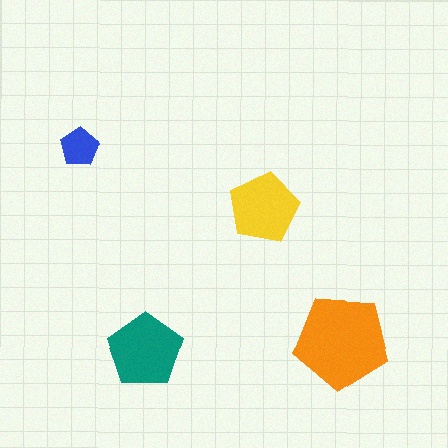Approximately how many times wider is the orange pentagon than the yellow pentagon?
About 1.5 times wider.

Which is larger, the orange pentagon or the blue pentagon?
The orange one.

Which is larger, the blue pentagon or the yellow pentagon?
The yellow one.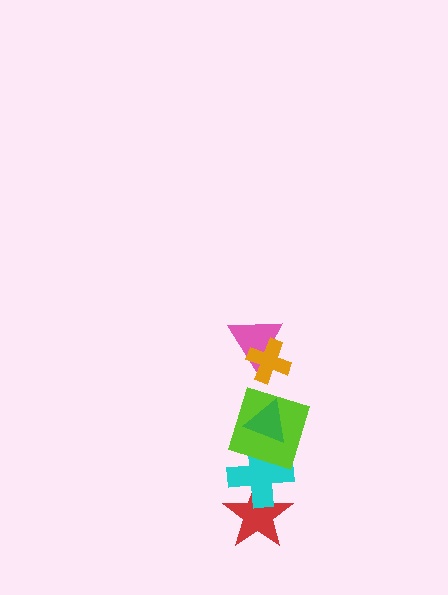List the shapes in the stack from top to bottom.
From top to bottom: the orange cross, the pink triangle, the green triangle, the lime square, the cyan cross, the red star.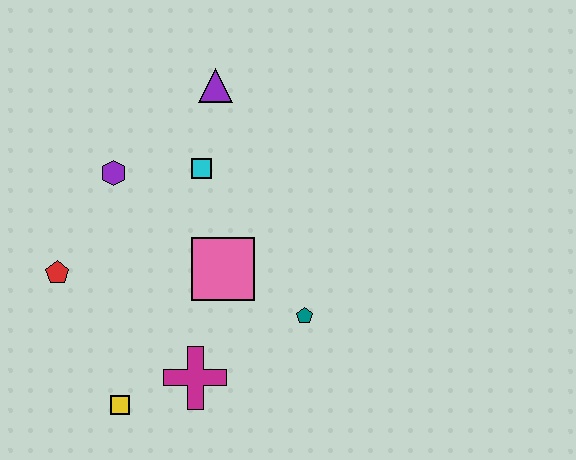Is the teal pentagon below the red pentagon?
Yes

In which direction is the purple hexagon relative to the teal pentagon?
The purple hexagon is to the left of the teal pentagon.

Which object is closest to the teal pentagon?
The pink square is closest to the teal pentagon.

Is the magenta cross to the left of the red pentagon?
No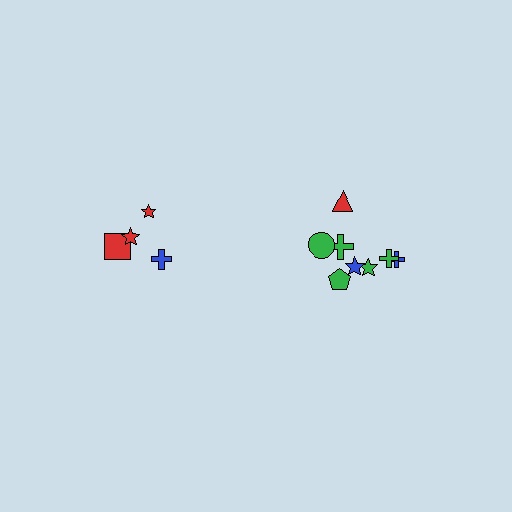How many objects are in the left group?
There are 4 objects.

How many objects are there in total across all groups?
There are 12 objects.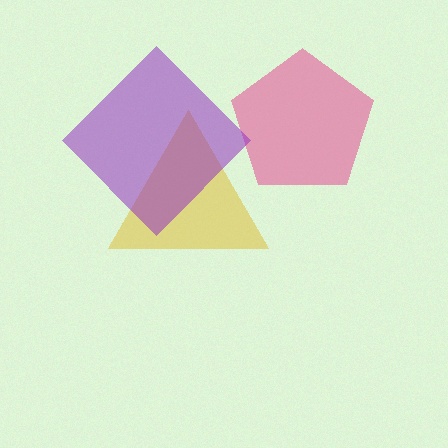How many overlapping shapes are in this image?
There are 3 overlapping shapes in the image.